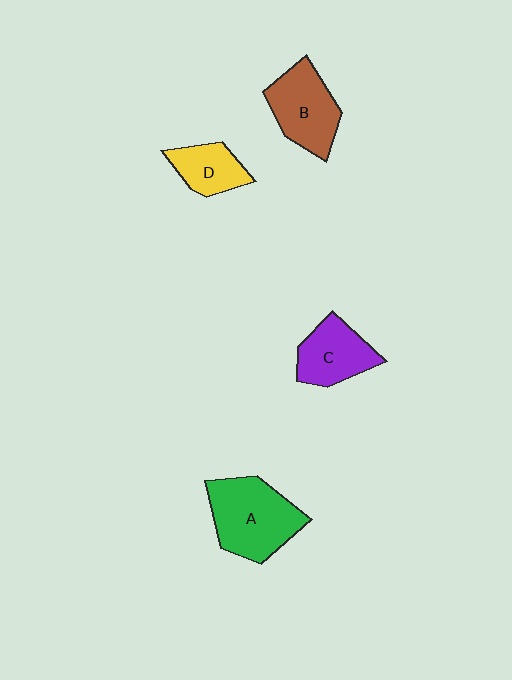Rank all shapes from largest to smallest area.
From largest to smallest: A (green), B (brown), C (purple), D (yellow).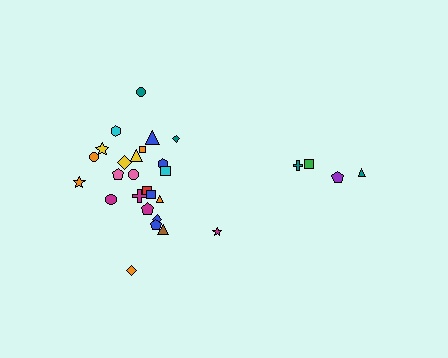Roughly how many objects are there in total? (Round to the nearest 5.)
Roughly 30 objects in total.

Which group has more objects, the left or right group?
The left group.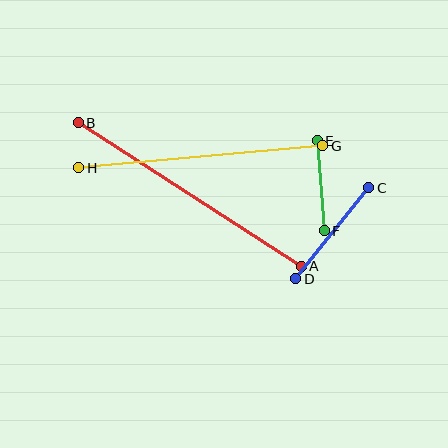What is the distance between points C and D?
The distance is approximately 117 pixels.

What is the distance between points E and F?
The distance is approximately 90 pixels.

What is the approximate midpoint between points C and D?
The midpoint is at approximately (332, 233) pixels.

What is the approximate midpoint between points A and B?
The midpoint is at approximately (190, 194) pixels.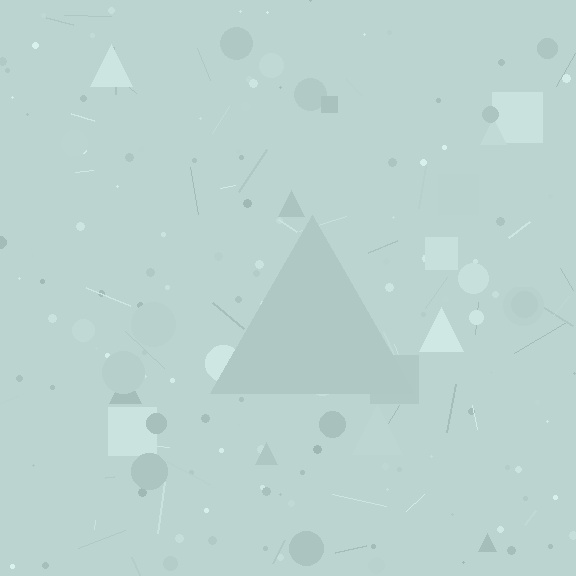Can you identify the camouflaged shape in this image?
The camouflaged shape is a triangle.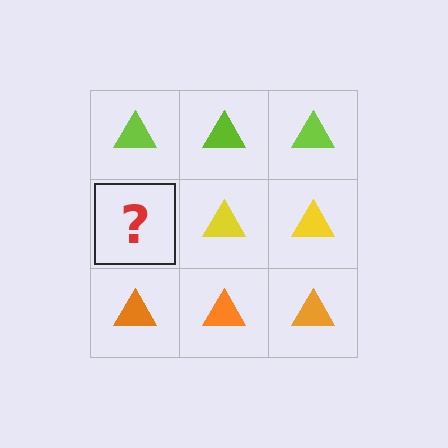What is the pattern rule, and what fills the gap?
The rule is that each row has a consistent color. The gap should be filled with a yellow triangle.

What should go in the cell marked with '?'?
The missing cell should contain a yellow triangle.